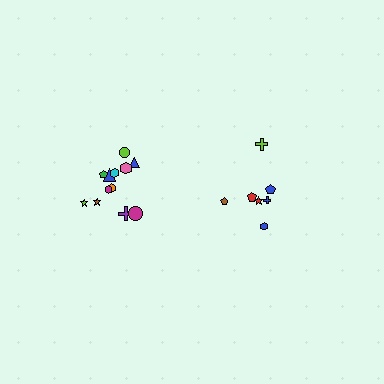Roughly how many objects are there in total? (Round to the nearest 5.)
Roughly 20 objects in total.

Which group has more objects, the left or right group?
The left group.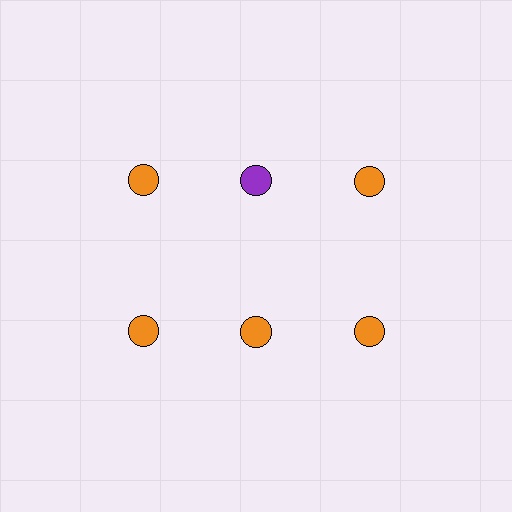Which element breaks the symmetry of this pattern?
The purple circle in the top row, second from left column breaks the symmetry. All other shapes are orange circles.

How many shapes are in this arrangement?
There are 6 shapes arranged in a grid pattern.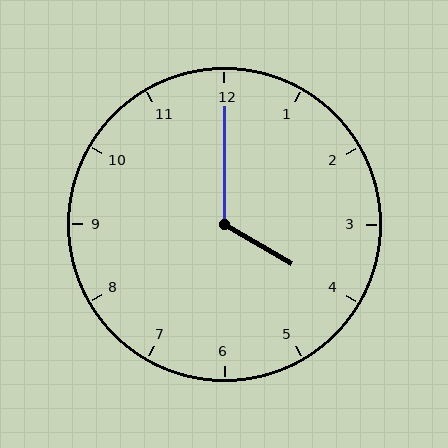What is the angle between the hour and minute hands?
Approximately 120 degrees.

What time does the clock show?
4:00.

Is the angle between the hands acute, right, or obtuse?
It is obtuse.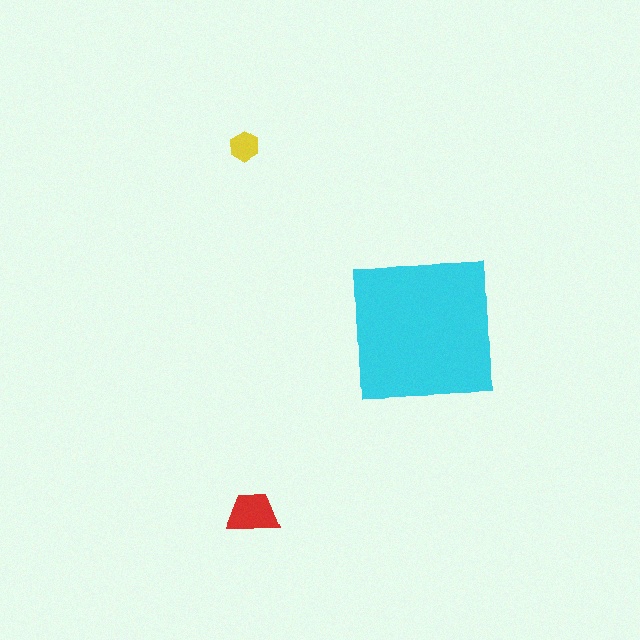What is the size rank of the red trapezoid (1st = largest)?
2nd.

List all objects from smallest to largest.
The yellow hexagon, the red trapezoid, the cyan square.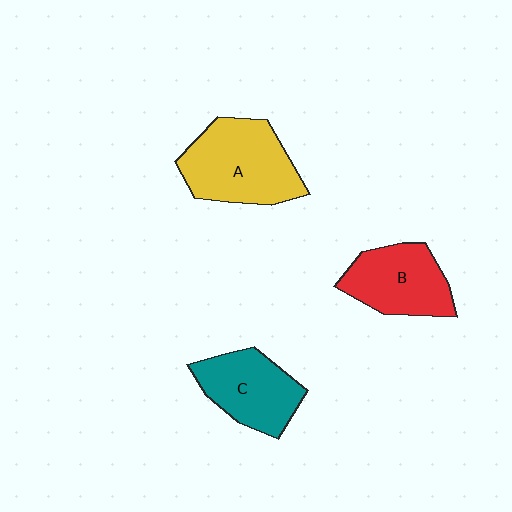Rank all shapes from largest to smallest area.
From largest to smallest: A (yellow), B (red), C (teal).